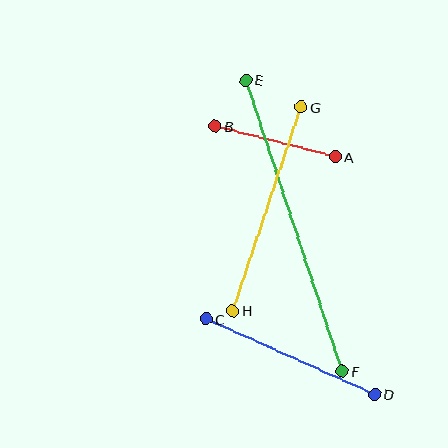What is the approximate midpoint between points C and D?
The midpoint is at approximately (290, 357) pixels.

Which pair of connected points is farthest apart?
Points E and F are farthest apart.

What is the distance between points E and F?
The distance is approximately 307 pixels.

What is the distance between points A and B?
The distance is approximately 124 pixels.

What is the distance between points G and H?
The distance is approximately 215 pixels.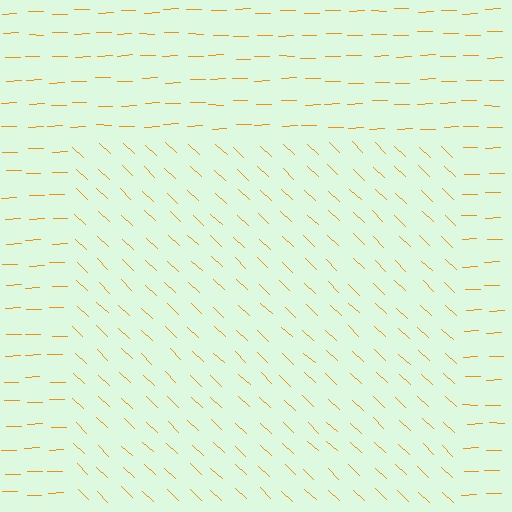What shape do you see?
I see a rectangle.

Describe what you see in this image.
The image is filled with small orange line segments. A rectangle region in the image has lines oriented differently from the surrounding lines, creating a visible texture boundary.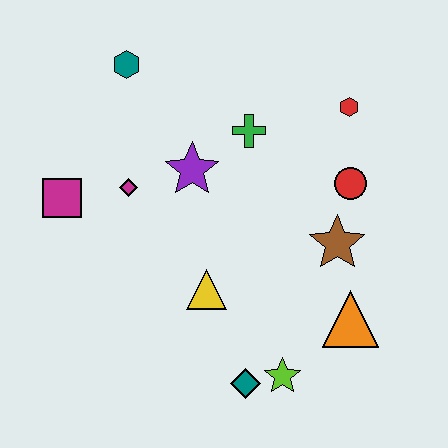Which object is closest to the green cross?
The purple star is closest to the green cross.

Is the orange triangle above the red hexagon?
No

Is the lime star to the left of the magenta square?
No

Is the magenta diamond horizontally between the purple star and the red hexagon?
No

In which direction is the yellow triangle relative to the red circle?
The yellow triangle is to the left of the red circle.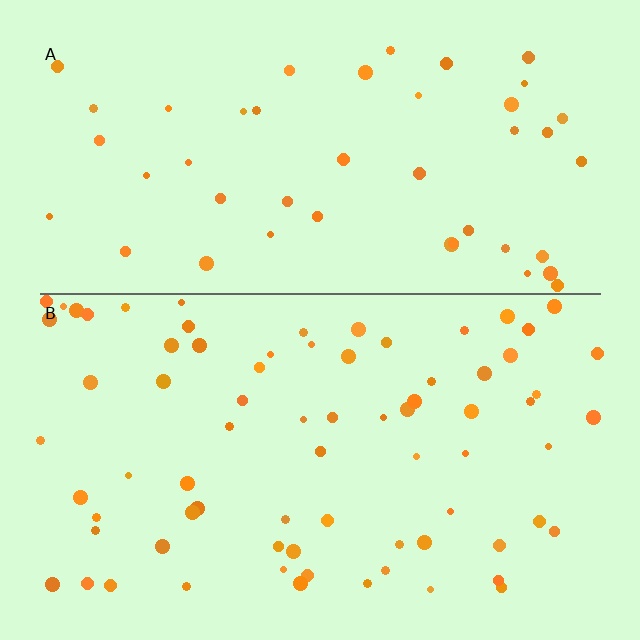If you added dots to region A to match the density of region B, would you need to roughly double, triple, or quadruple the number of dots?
Approximately double.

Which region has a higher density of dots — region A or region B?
B (the bottom).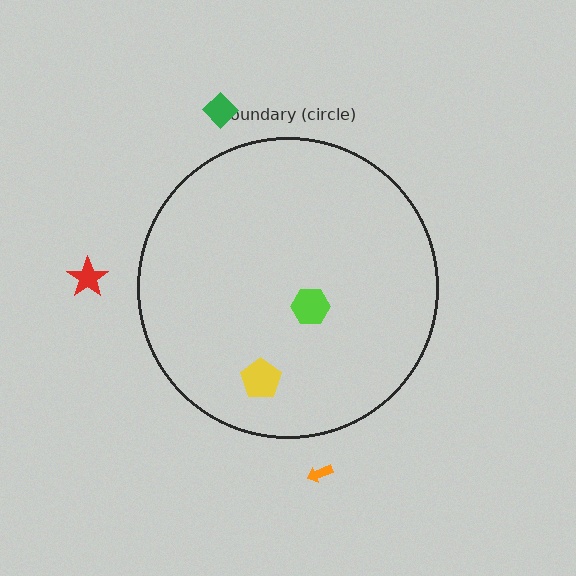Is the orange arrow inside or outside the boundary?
Outside.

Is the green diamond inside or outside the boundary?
Outside.